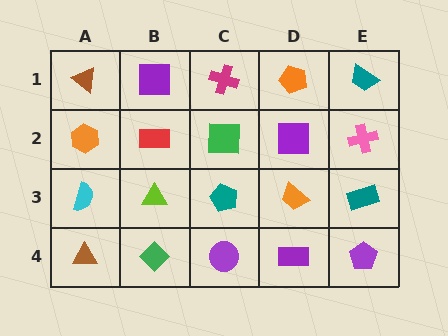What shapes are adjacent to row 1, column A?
An orange hexagon (row 2, column A), a purple square (row 1, column B).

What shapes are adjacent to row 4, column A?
A cyan semicircle (row 3, column A), a green diamond (row 4, column B).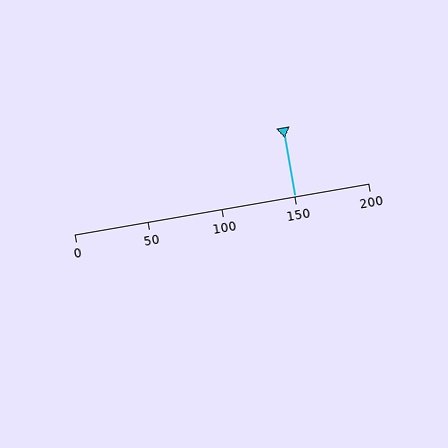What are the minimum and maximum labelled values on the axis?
The axis runs from 0 to 200.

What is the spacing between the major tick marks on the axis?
The major ticks are spaced 50 apart.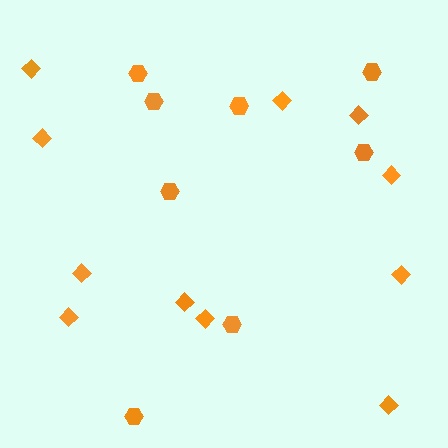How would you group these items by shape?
There are 2 groups: one group of diamonds (11) and one group of hexagons (8).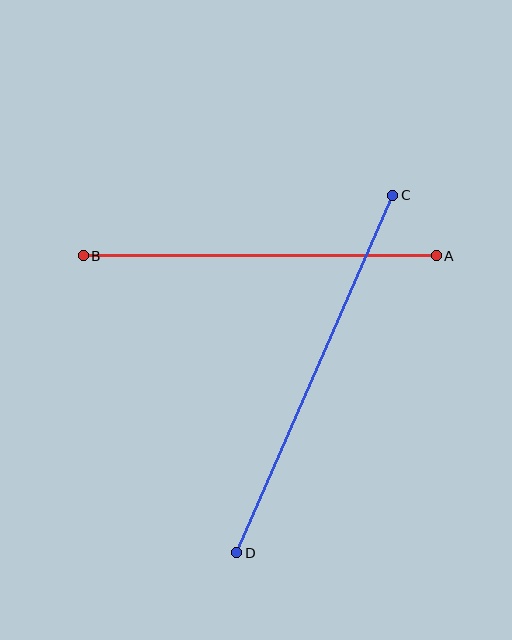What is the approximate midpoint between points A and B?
The midpoint is at approximately (260, 256) pixels.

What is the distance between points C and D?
The distance is approximately 390 pixels.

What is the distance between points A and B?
The distance is approximately 353 pixels.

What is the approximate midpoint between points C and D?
The midpoint is at approximately (315, 374) pixels.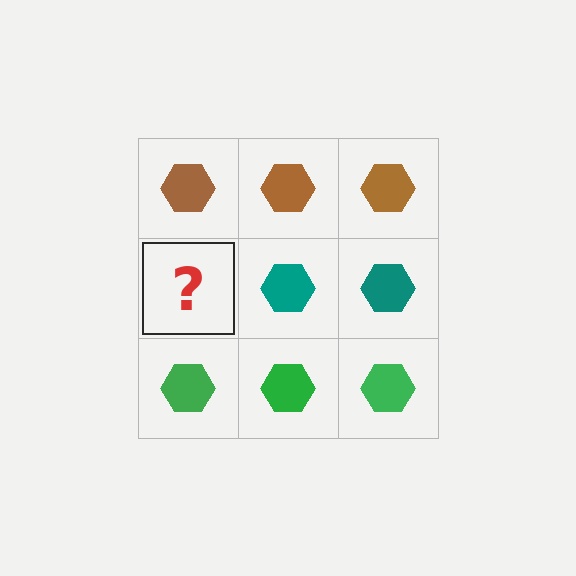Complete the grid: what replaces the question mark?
The question mark should be replaced with a teal hexagon.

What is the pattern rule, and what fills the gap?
The rule is that each row has a consistent color. The gap should be filled with a teal hexagon.